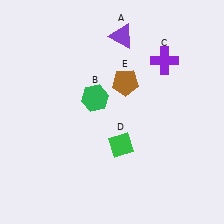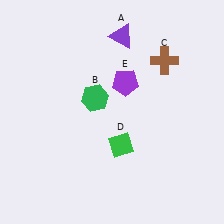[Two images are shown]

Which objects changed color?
C changed from purple to brown. E changed from brown to purple.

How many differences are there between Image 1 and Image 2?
There are 2 differences between the two images.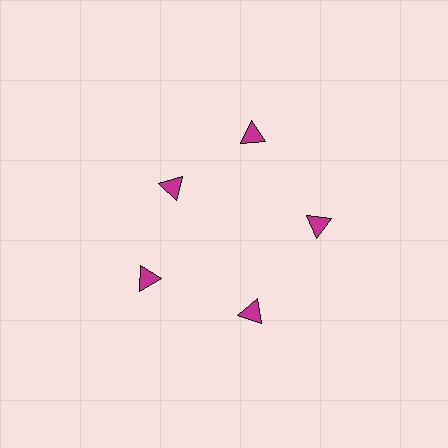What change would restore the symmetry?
The symmetry would be restored by moving it outward, back onto the ring so that all 5 triangles sit at equal angles and equal distance from the center.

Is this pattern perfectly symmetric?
No. The 5 magenta triangles are arranged in a ring, but one element near the 10 o'clock position is pulled inward toward the center, breaking the 5-fold rotational symmetry.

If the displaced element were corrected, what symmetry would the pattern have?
It would have 5-fold rotational symmetry — the pattern would map onto itself every 72 degrees.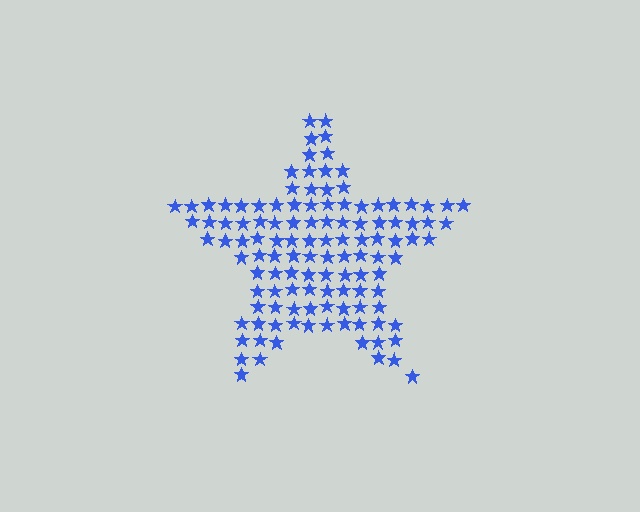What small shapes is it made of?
It is made of small stars.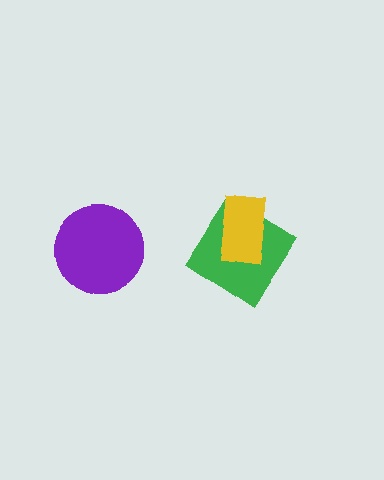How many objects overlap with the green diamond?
1 object overlaps with the green diamond.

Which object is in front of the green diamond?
The yellow rectangle is in front of the green diamond.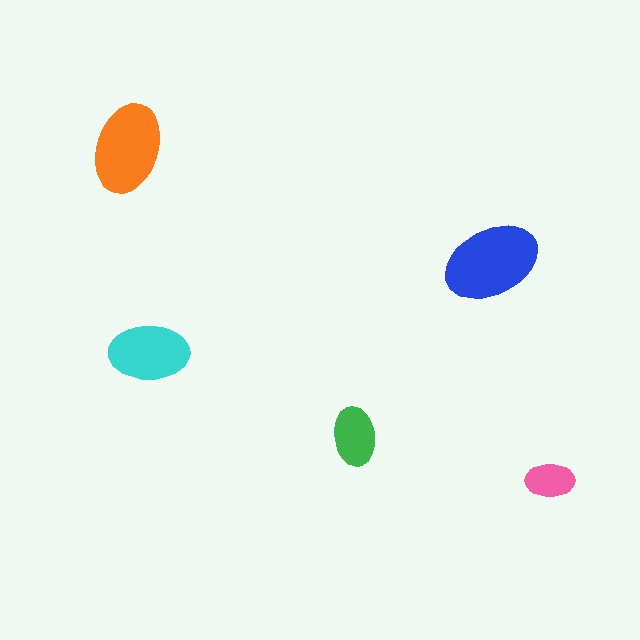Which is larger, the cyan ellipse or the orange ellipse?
The orange one.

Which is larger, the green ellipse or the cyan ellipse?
The cyan one.